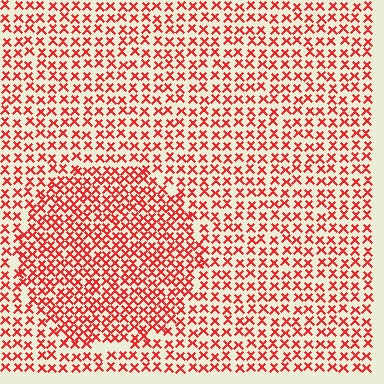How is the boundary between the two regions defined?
The boundary is defined by a change in element density (approximately 1.6x ratio). All elements are the same color, size, and shape.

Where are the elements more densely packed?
The elements are more densely packed inside the circle boundary.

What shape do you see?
I see a circle.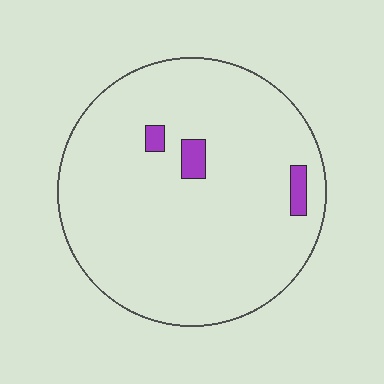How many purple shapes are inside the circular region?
3.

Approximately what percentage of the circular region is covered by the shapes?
Approximately 5%.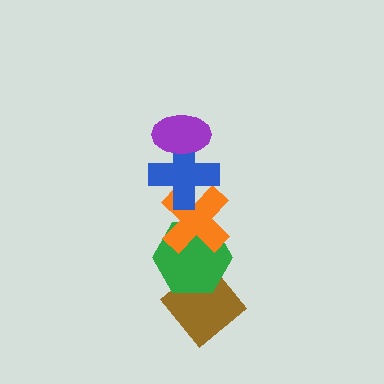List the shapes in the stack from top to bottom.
From top to bottom: the purple ellipse, the blue cross, the orange cross, the green hexagon, the brown diamond.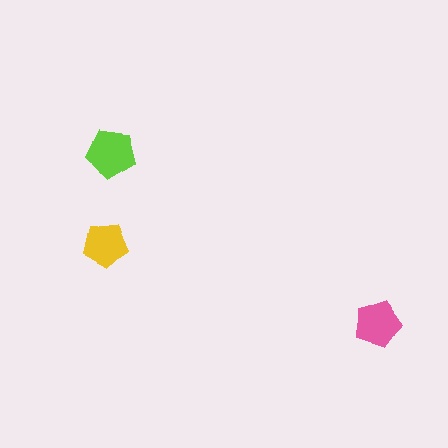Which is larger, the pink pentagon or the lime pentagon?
The lime one.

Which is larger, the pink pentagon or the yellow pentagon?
The pink one.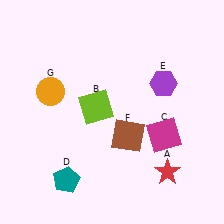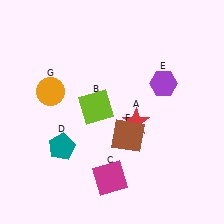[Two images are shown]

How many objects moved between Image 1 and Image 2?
3 objects moved between the two images.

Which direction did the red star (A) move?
The red star (A) moved up.